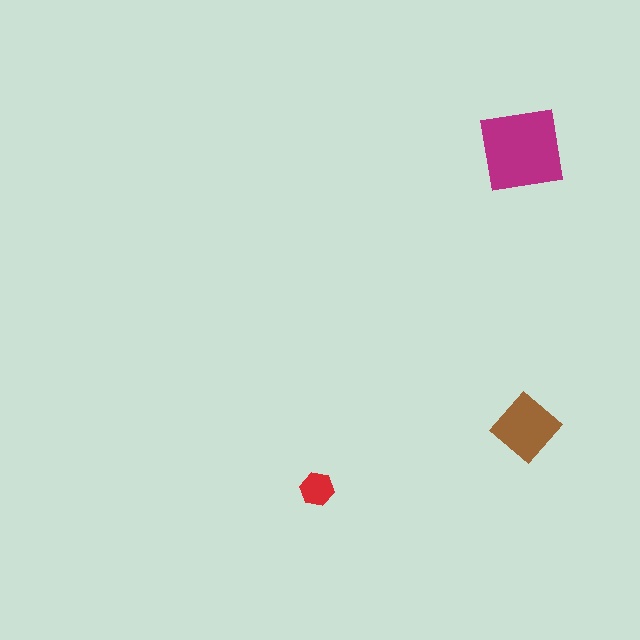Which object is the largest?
The magenta square.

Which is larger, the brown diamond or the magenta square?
The magenta square.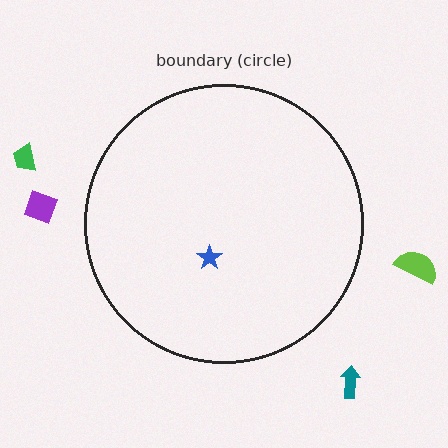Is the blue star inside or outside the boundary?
Inside.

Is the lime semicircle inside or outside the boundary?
Outside.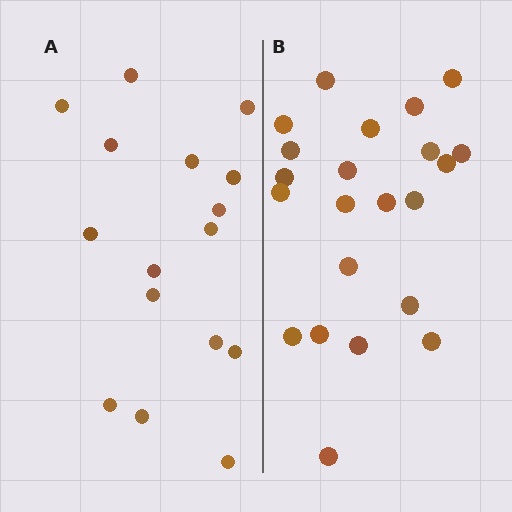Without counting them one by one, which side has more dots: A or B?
Region B (the right region) has more dots.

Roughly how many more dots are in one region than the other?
Region B has about 6 more dots than region A.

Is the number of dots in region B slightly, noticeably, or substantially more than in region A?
Region B has noticeably more, but not dramatically so. The ratio is roughly 1.4 to 1.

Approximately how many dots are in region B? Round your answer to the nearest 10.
About 20 dots. (The exact count is 22, which rounds to 20.)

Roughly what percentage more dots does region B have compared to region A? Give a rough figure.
About 40% more.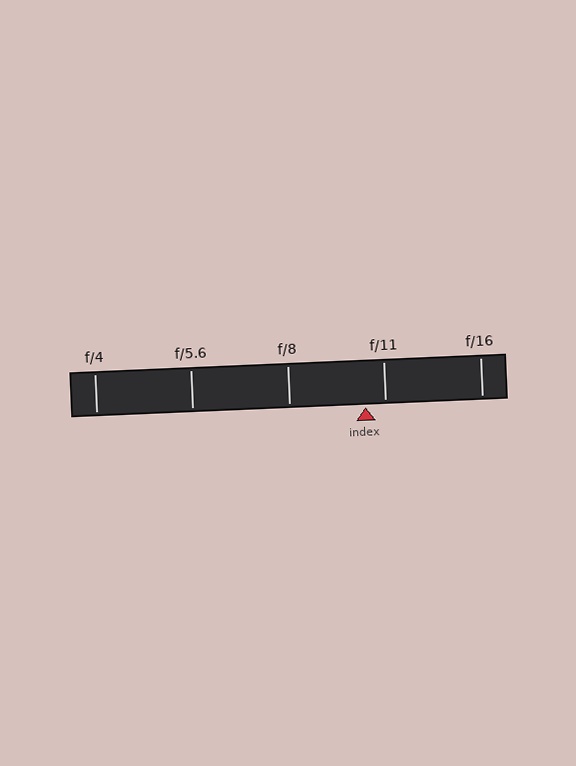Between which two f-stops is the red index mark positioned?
The index mark is between f/8 and f/11.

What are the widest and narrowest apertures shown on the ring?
The widest aperture shown is f/4 and the narrowest is f/16.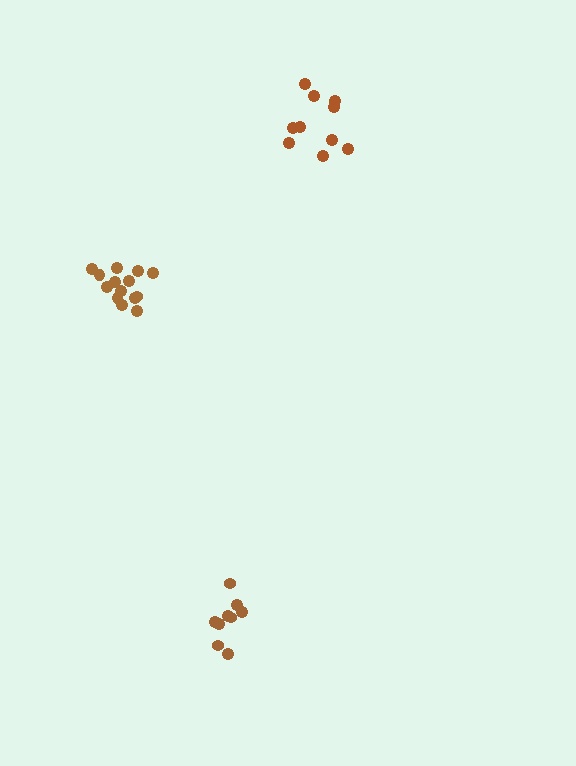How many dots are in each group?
Group 1: 10 dots, Group 2: 9 dots, Group 3: 14 dots (33 total).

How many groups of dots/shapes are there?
There are 3 groups.